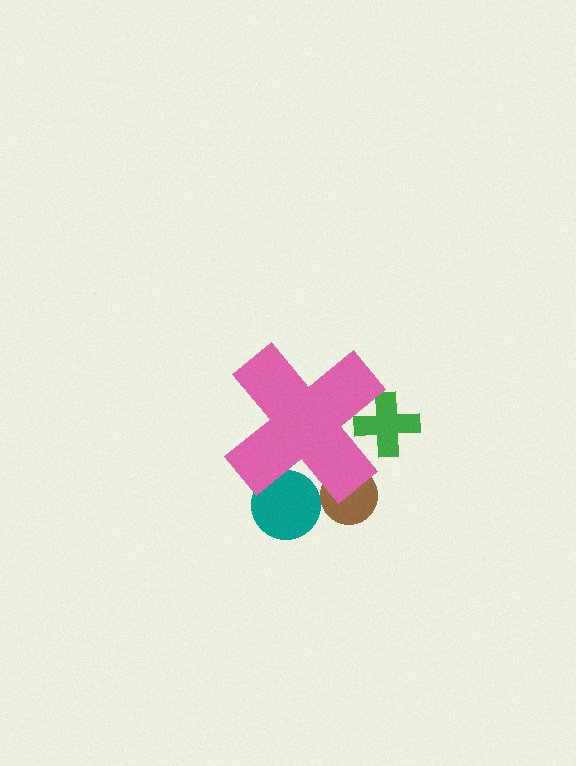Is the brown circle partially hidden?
Yes, the brown circle is partially hidden behind the pink cross.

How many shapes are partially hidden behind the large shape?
3 shapes are partially hidden.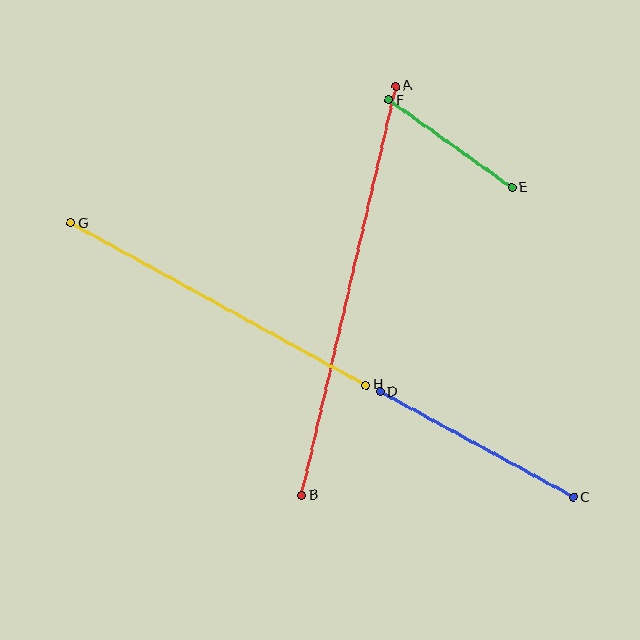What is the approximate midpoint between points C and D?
The midpoint is at approximately (477, 444) pixels.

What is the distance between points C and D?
The distance is approximately 221 pixels.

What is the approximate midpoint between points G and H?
The midpoint is at approximately (218, 304) pixels.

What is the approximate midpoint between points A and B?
The midpoint is at approximately (349, 291) pixels.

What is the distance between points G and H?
The distance is approximately 337 pixels.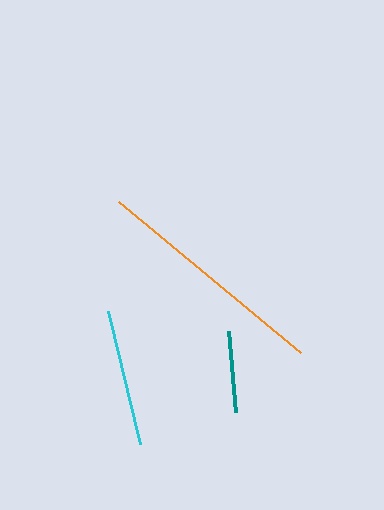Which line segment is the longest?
The orange line is the longest at approximately 237 pixels.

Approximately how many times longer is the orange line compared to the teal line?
The orange line is approximately 2.9 times the length of the teal line.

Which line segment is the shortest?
The teal line is the shortest at approximately 81 pixels.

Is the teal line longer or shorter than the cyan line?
The cyan line is longer than the teal line.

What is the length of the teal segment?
The teal segment is approximately 81 pixels long.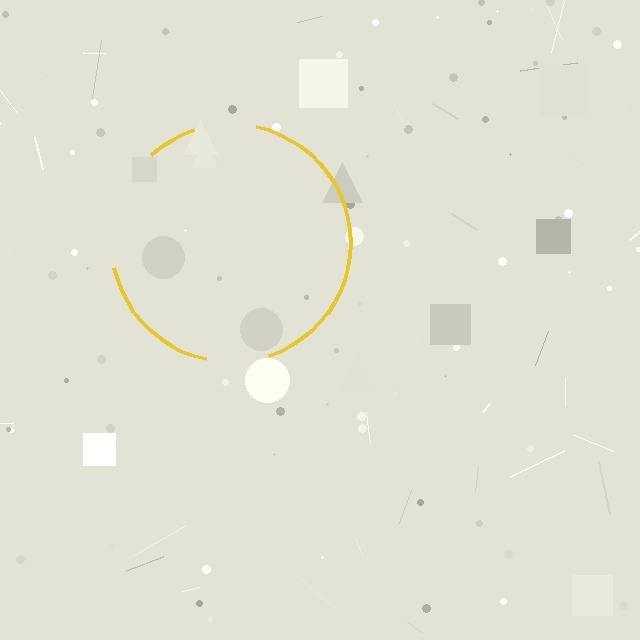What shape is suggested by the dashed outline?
The dashed outline suggests a circle.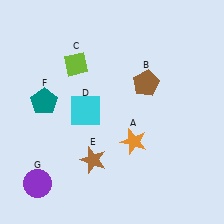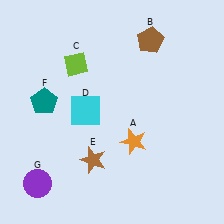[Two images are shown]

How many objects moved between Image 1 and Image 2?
1 object moved between the two images.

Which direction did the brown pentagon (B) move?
The brown pentagon (B) moved up.